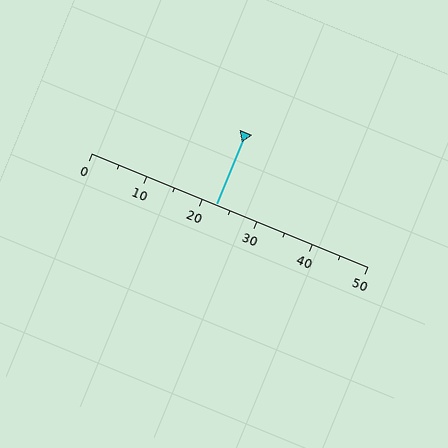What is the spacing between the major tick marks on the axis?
The major ticks are spaced 10 apart.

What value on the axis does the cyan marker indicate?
The marker indicates approximately 22.5.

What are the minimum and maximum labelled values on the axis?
The axis runs from 0 to 50.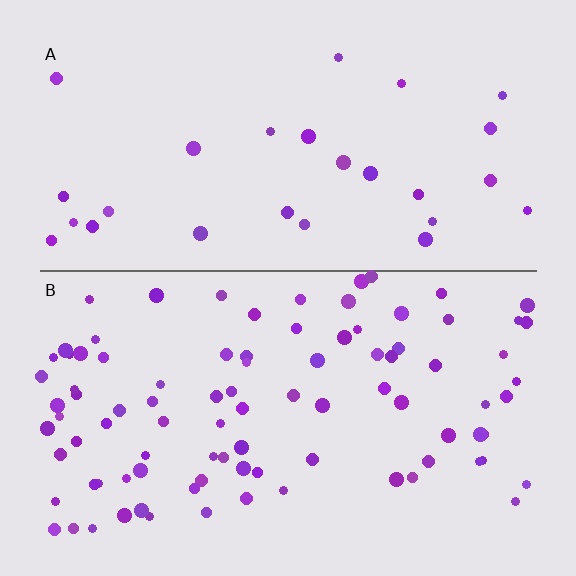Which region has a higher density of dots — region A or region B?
B (the bottom).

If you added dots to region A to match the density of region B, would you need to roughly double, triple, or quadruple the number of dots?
Approximately triple.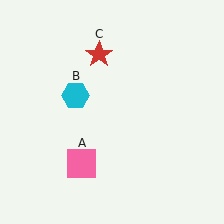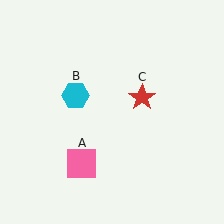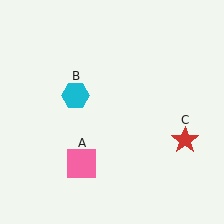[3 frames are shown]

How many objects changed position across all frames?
1 object changed position: red star (object C).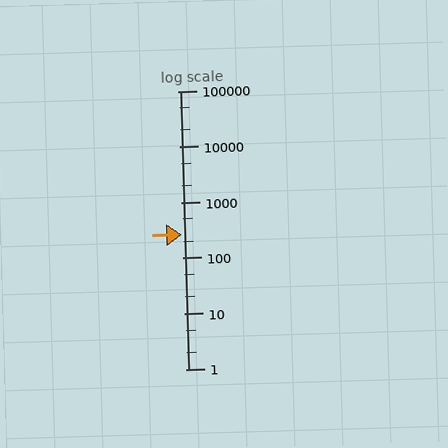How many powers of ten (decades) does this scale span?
The scale spans 5 decades, from 1 to 100000.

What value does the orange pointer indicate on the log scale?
The pointer indicates approximately 260.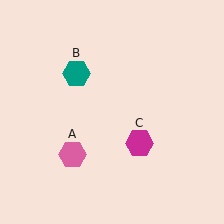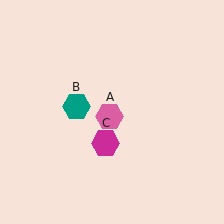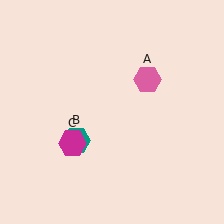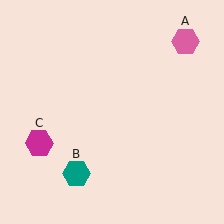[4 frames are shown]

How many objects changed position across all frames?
3 objects changed position: pink hexagon (object A), teal hexagon (object B), magenta hexagon (object C).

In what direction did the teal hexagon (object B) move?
The teal hexagon (object B) moved down.